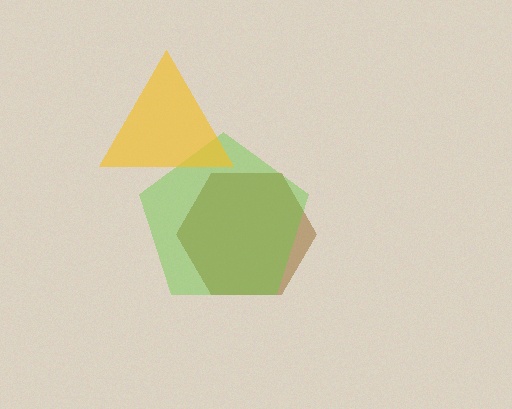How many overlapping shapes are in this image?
There are 3 overlapping shapes in the image.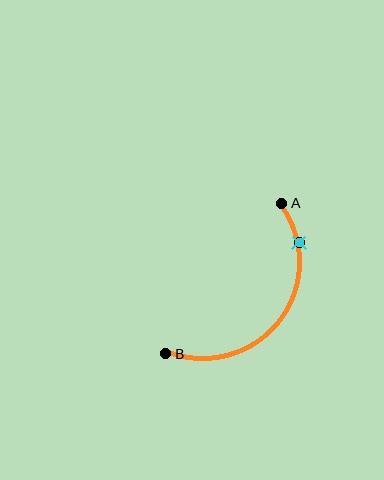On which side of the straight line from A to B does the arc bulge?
The arc bulges below and to the right of the straight line connecting A and B.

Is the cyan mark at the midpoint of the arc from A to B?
No. The cyan mark lies on the arc but is closer to endpoint A. The arc midpoint would be at the point on the curve equidistant along the arc from both A and B.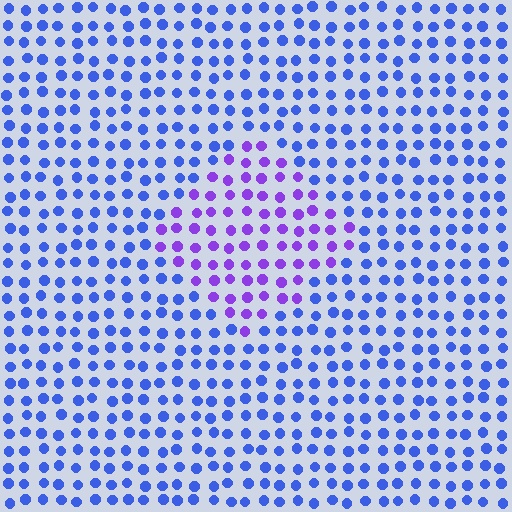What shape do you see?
I see a diamond.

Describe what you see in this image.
The image is filled with small blue elements in a uniform arrangement. A diamond-shaped region is visible where the elements are tinted to a slightly different hue, forming a subtle color boundary.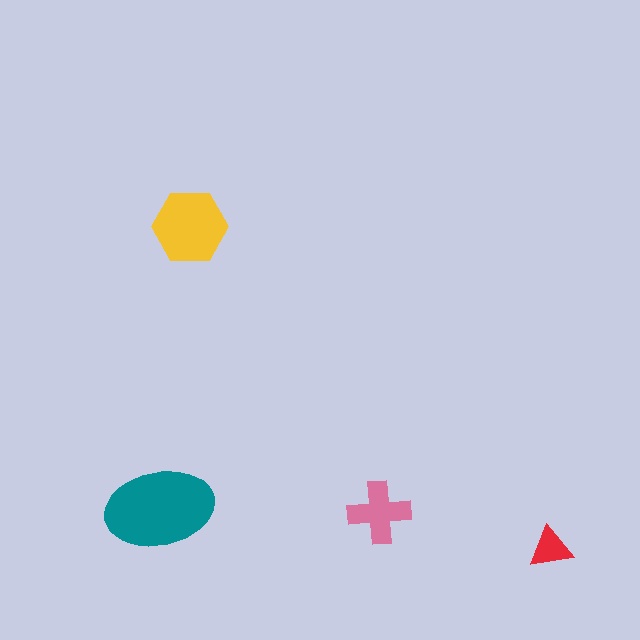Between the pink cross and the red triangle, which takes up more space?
The pink cross.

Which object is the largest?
The teal ellipse.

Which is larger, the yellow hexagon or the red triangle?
The yellow hexagon.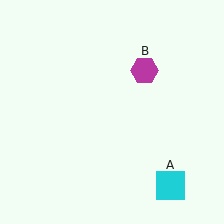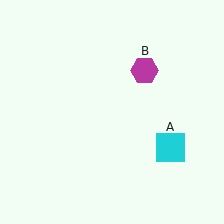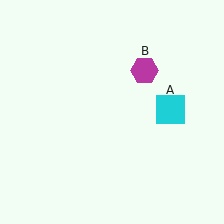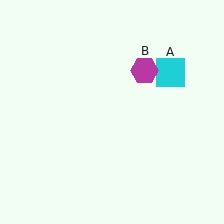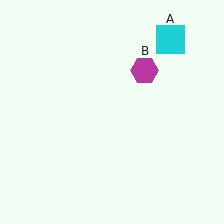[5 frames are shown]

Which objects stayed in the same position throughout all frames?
Magenta hexagon (object B) remained stationary.